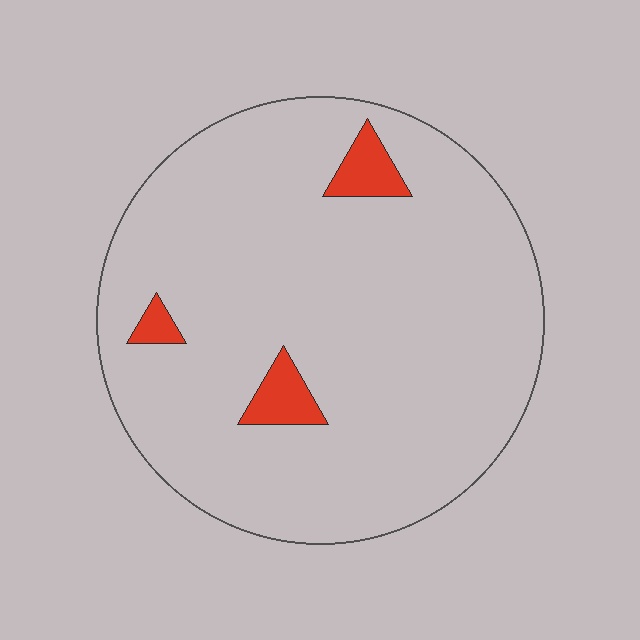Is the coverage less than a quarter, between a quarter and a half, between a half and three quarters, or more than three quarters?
Less than a quarter.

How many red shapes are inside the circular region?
3.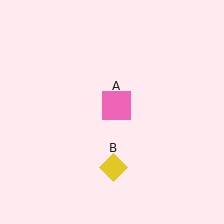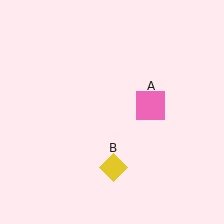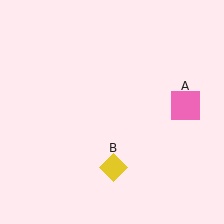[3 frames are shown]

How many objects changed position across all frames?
1 object changed position: pink square (object A).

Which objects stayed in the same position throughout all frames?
Yellow diamond (object B) remained stationary.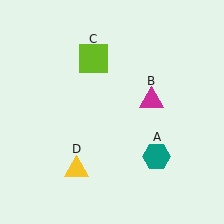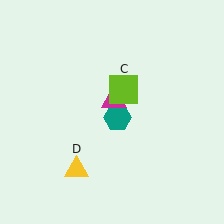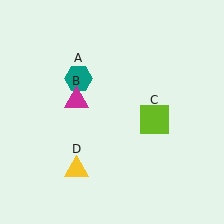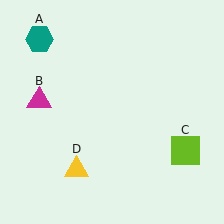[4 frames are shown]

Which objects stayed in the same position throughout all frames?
Yellow triangle (object D) remained stationary.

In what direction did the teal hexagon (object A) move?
The teal hexagon (object A) moved up and to the left.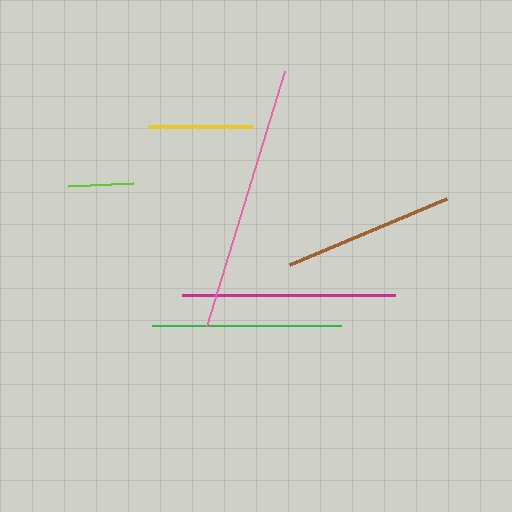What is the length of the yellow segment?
The yellow segment is approximately 104 pixels long.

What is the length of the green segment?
The green segment is approximately 188 pixels long.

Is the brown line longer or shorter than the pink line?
The pink line is longer than the brown line.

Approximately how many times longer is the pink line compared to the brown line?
The pink line is approximately 1.6 times the length of the brown line.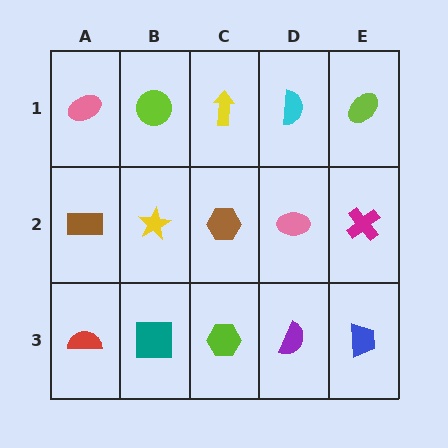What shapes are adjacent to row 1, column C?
A brown hexagon (row 2, column C), a lime circle (row 1, column B), a cyan semicircle (row 1, column D).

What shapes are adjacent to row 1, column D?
A pink ellipse (row 2, column D), a yellow arrow (row 1, column C), a lime ellipse (row 1, column E).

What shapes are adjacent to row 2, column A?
A pink ellipse (row 1, column A), a red semicircle (row 3, column A), a yellow star (row 2, column B).